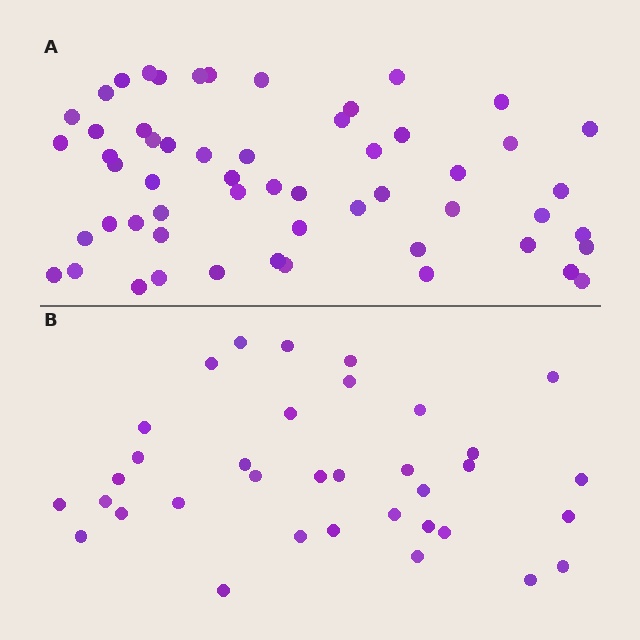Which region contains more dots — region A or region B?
Region A (the top region) has more dots.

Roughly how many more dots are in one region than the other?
Region A has approximately 20 more dots than region B.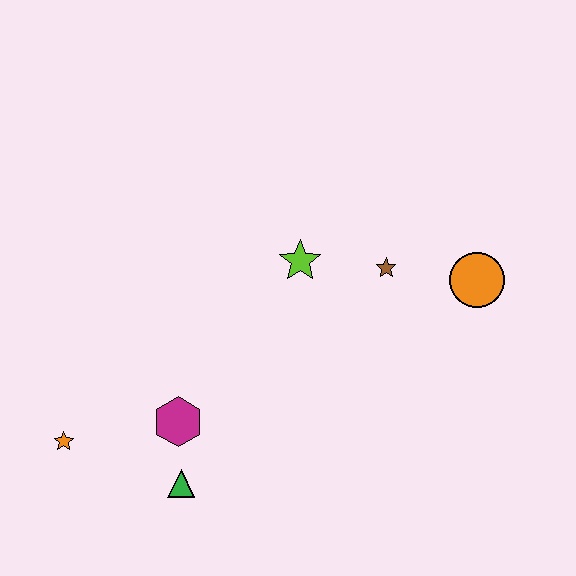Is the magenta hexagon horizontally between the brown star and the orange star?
Yes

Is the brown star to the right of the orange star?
Yes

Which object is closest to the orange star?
The magenta hexagon is closest to the orange star.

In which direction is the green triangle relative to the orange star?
The green triangle is to the right of the orange star.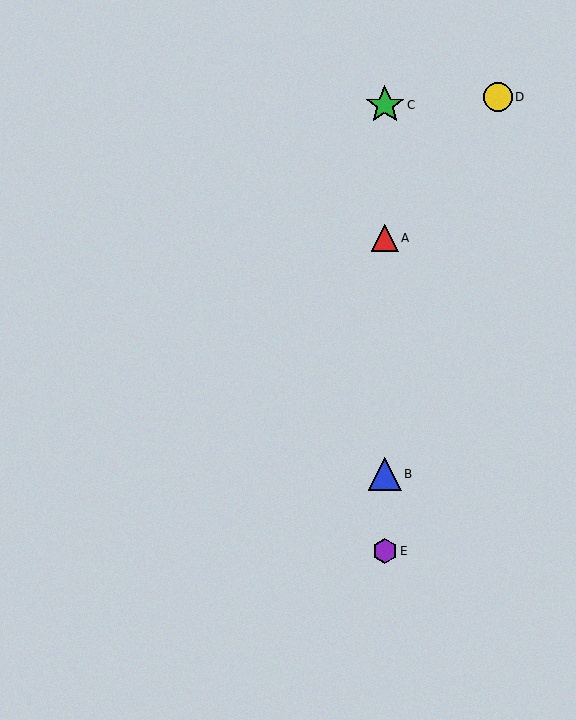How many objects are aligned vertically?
4 objects (A, B, C, E) are aligned vertically.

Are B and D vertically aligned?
No, B is at x≈385 and D is at x≈498.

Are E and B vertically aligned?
Yes, both are at x≈385.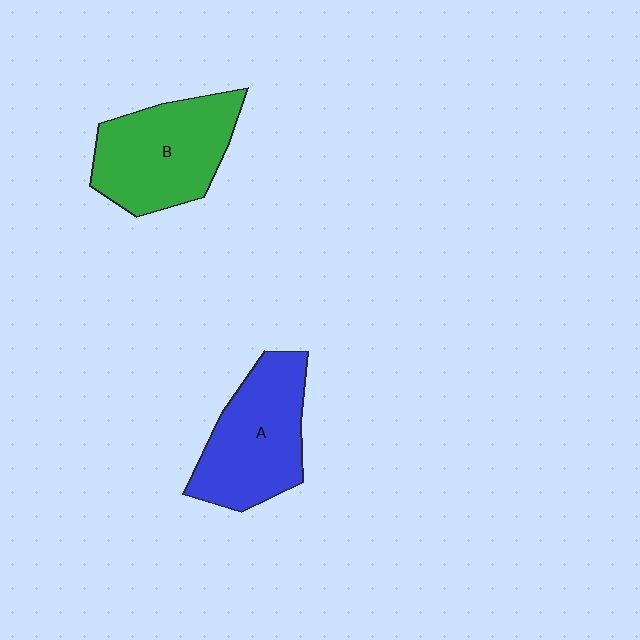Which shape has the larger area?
Shape B (green).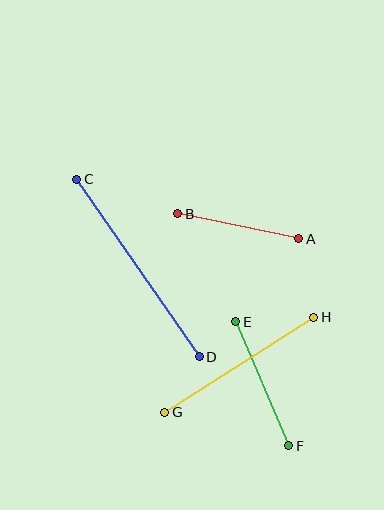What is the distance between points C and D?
The distance is approximately 216 pixels.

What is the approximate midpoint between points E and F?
The midpoint is at approximately (262, 384) pixels.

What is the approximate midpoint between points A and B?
The midpoint is at approximately (238, 226) pixels.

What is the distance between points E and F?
The distance is approximately 135 pixels.